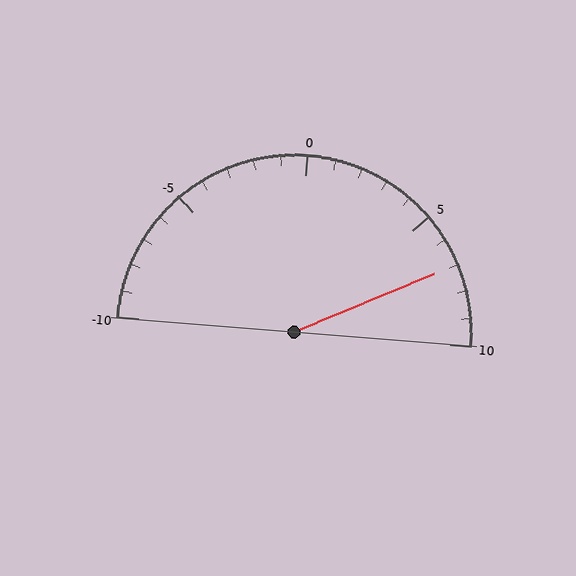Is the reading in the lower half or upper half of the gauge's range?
The reading is in the upper half of the range (-10 to 10).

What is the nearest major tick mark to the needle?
The nearest major tick mark is 5.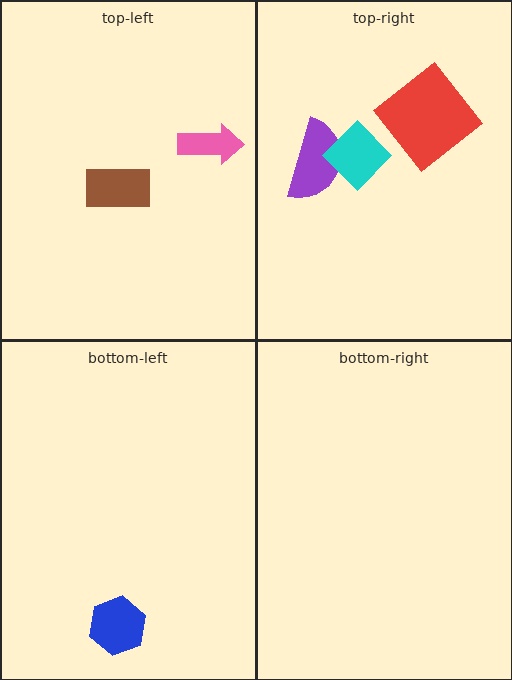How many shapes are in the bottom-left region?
1.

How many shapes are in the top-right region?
3.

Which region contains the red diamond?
The top-right region.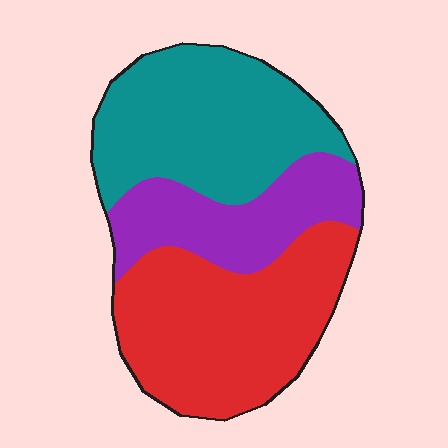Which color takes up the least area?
Purple, at roughly 25%.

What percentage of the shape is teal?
Teal covers roughly 35% of the shape.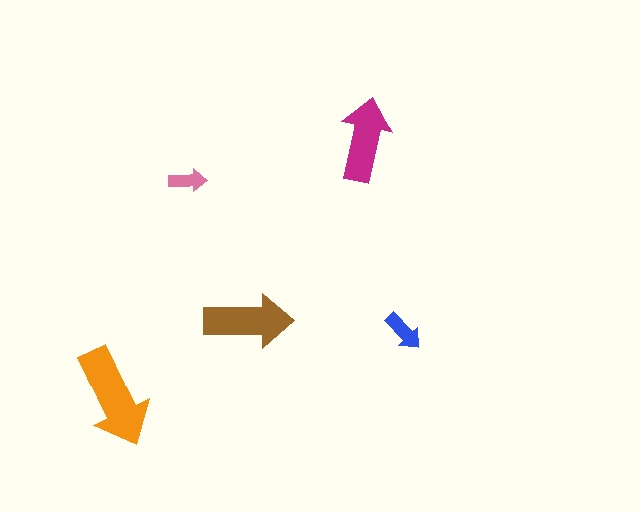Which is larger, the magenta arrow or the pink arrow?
The magenta one.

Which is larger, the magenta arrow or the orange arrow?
The orange one.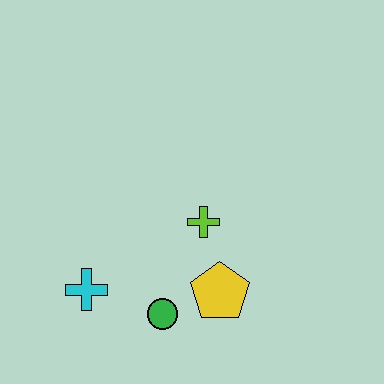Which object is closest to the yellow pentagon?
The green circle is closest to the yellow pentagon.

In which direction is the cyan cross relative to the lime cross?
The cyan cross is to the left of the lime cross.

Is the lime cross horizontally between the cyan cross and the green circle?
No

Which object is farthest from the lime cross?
The cyan cross is farthest from the lime cross.